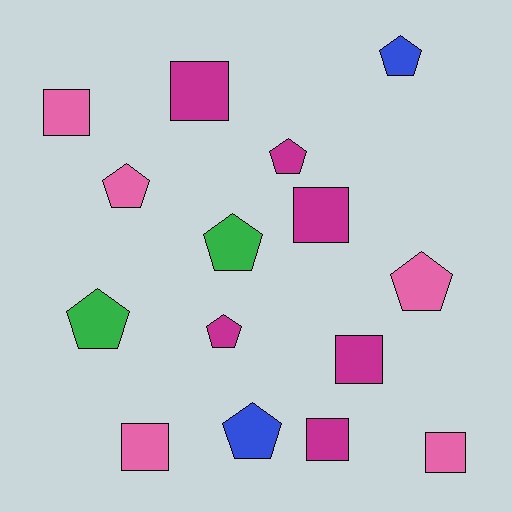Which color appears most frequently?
Magenta, with 6 objects.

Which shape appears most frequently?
Pentagon, with 8 objects.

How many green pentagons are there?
There are 2 green pentagons.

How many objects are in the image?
There are 15 objects.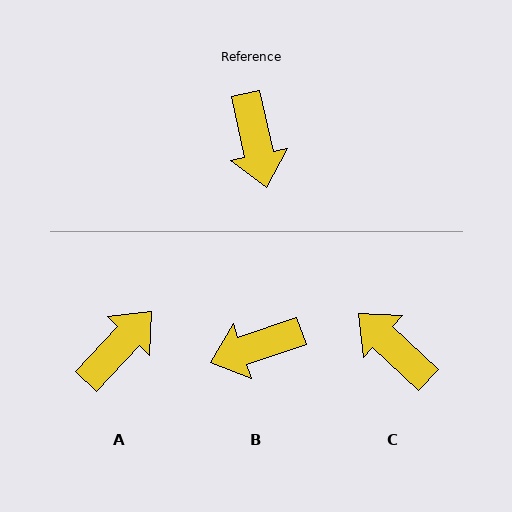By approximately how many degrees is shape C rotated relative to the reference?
Approximately 145 degrees clockwise.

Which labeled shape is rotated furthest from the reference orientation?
C, about 145 degrees away.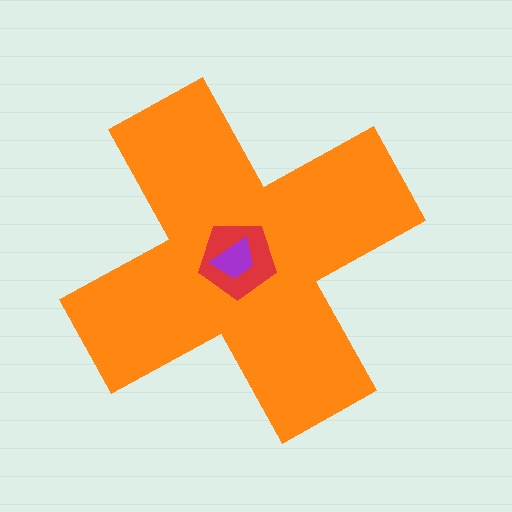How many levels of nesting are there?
3.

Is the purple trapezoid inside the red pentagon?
Yes.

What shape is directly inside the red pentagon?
The purple trapezoid.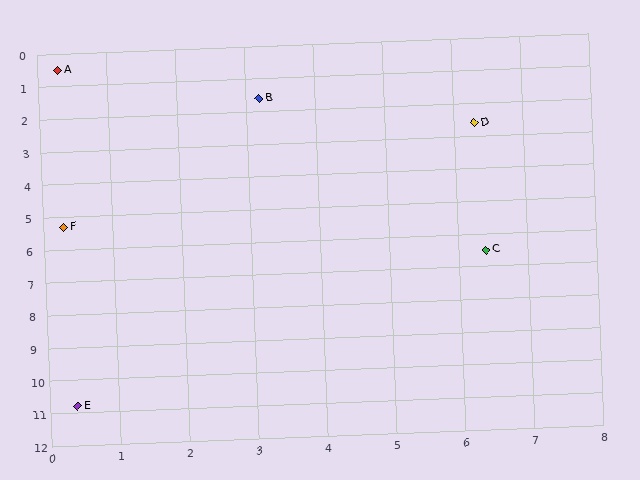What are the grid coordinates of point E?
Point E is at approximately (0.4, 10.8).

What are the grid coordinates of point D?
Point D is at approximately (6.3, 2.6).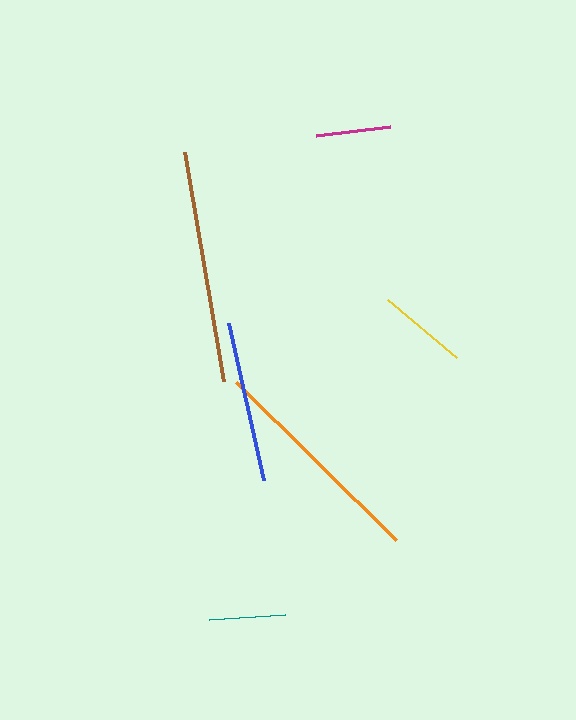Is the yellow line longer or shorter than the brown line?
The brown line is longer than the yellow line.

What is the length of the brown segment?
The brown segment is approximately 233 pixels long.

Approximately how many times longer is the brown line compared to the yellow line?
The brown line is approximately 2.6 times the length of the yellow line.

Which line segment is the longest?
The brown line is the longest at approximately 233 pixels.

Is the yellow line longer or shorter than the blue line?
The blue line is longer than the yellow line.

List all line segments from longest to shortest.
From longest to shortest: brown, orange, blue, yellow, teal, magenta.